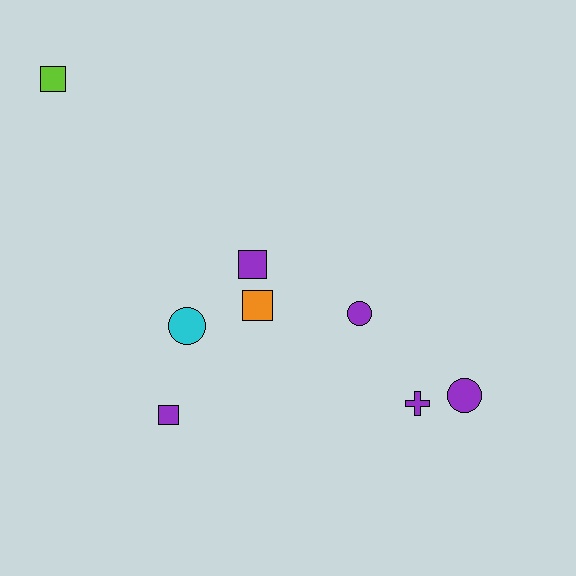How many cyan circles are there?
There is 1 cyan circle.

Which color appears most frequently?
Purple, with 5 objects.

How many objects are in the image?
There are 8 objects.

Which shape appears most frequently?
Square, with 4 objects.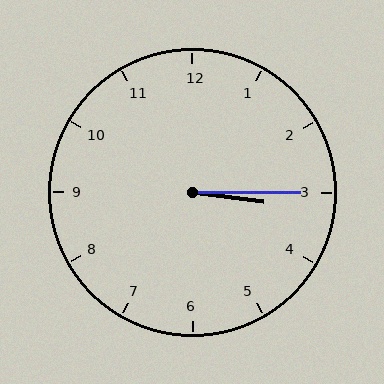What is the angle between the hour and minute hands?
Approximately 8 degrees.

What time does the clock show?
3:15.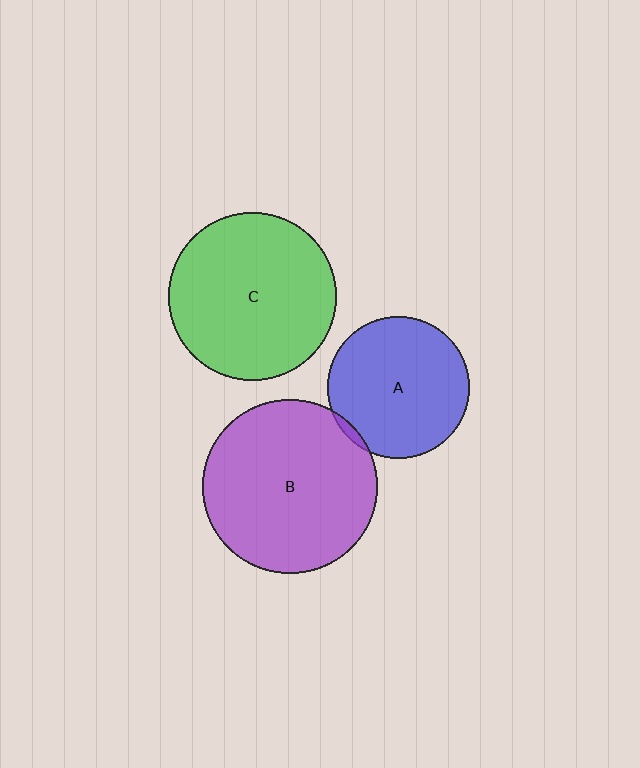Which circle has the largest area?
Circle B (purple).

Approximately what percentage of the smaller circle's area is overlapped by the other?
Approximately 5%.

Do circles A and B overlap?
Yes.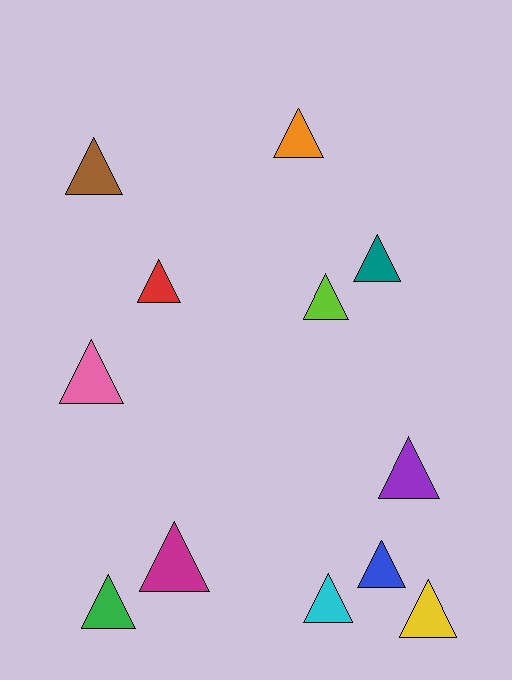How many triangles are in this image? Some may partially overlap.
There are 12 triangles.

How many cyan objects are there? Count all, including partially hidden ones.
There is 1 cyan object.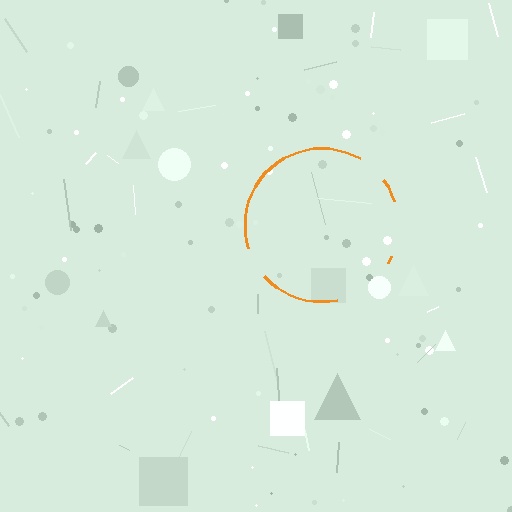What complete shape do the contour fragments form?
The contour fragments form a circle.